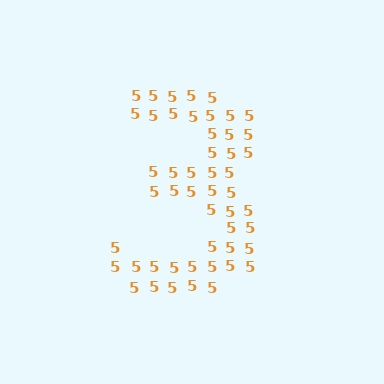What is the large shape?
The large shape is the digit 3.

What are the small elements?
The small elements are digit 5's.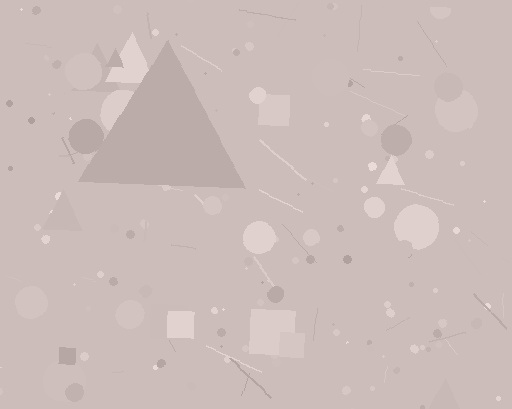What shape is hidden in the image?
A triangle is hidden in the image.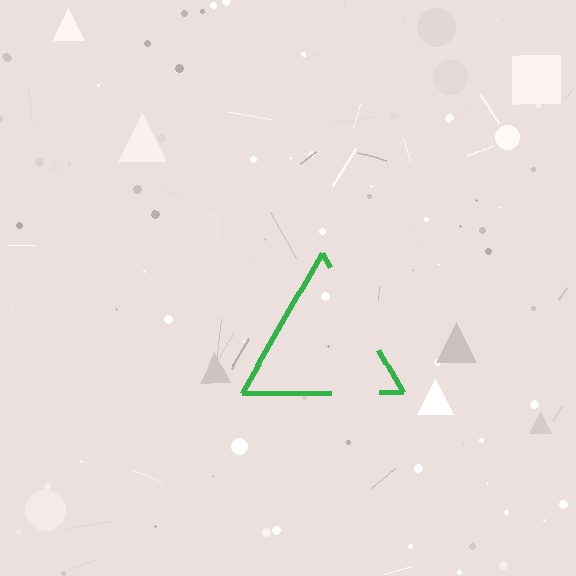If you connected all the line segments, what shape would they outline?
They would outline a triangle.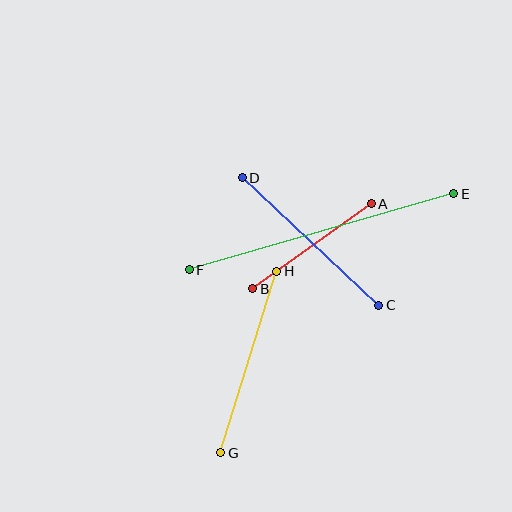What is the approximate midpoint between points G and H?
The midpoint is at approximately (249, 362) pixels.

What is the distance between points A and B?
The distance is approximately 146 pixels.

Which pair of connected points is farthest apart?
Points E and F are farthest apart.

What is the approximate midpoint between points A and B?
The midpoint is at approximately (312, 246) pixels.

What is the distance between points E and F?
The distance is approximately 275 pixels.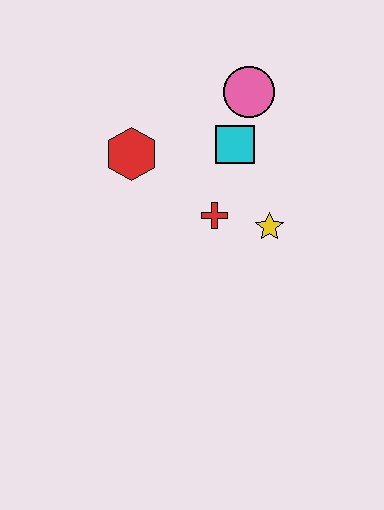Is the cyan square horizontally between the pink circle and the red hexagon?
Yes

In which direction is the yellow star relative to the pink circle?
The yellow star is below the pink circle.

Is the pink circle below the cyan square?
No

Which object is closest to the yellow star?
The red cross is closest to the yellow star.